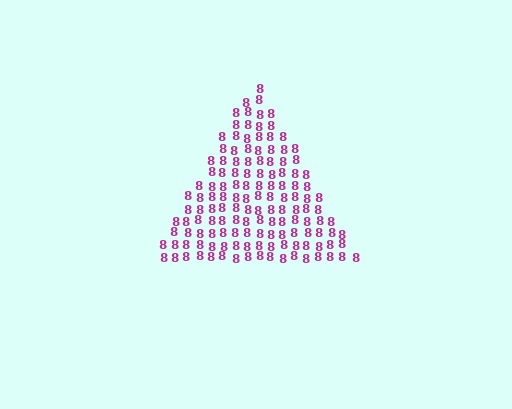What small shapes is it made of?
It is made of small digit 8's.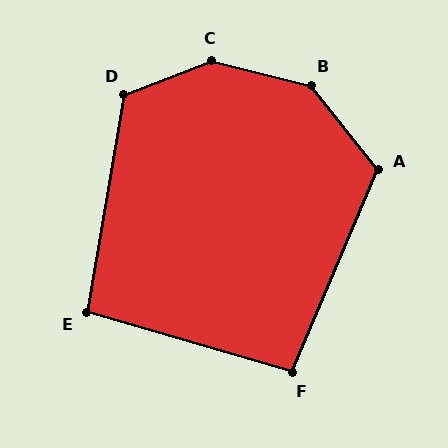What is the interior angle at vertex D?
Approximately 121 degrees (obtuse).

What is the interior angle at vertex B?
Approximately 143 degrees (obtuse).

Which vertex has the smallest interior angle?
E, at approximately 96 degrees.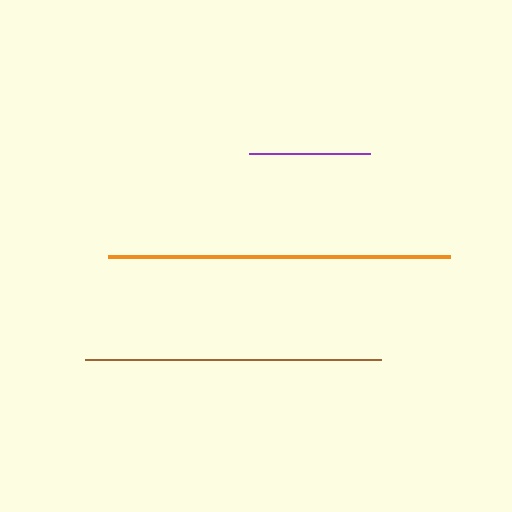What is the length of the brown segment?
The brown segment is approximately 296 pixels long.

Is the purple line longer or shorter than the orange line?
The orange line is longer than the purple line.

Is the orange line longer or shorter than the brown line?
The orange line is longer than the brown line.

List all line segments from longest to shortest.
From longest to shortest: orange, brown, purple.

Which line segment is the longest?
The orange line is the longest at approximately 342 pixels.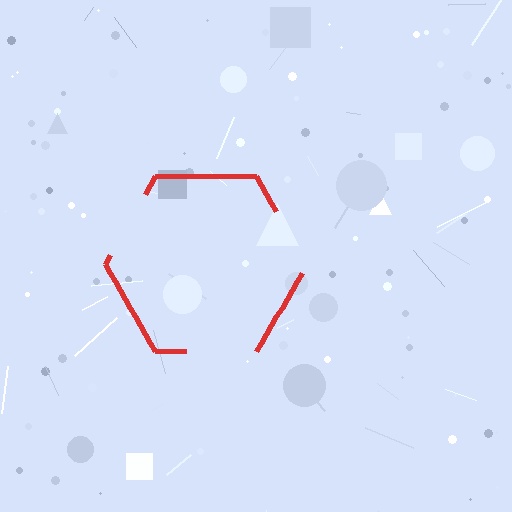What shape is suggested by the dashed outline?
The dashed outline suggests a hexagon.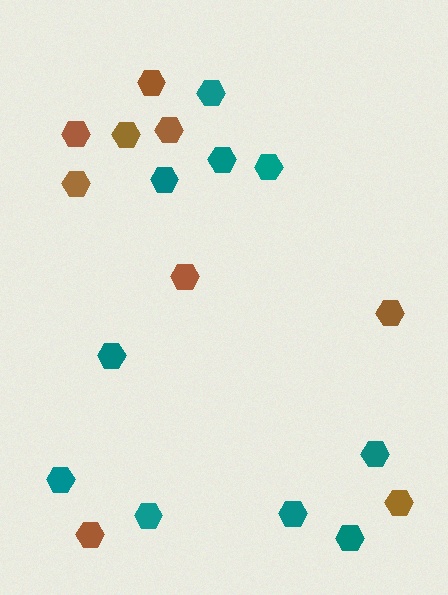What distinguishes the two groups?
There are 2 groups: one group of teal hexagons (10) and one group of brown hexagons (9).